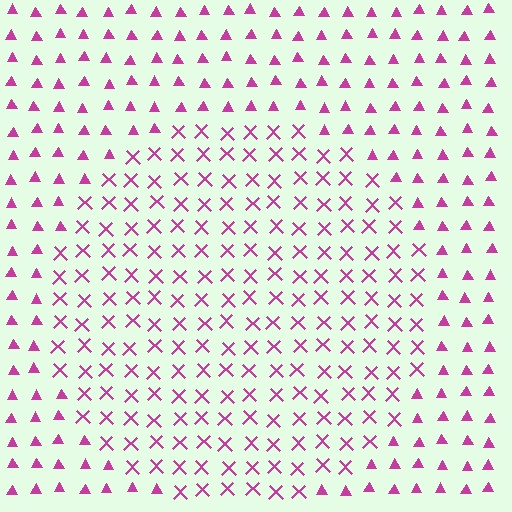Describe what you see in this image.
The image is filled with small magenta elements arranged in a uniform grid. A circle-shaped region contains X marks, while the surrounding area contains triangles. The boundary is defined purely by the change in element shape.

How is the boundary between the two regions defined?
The boundary is defined by a change in element shape: X marks inside vs. triangles outside. All elements share the same color and spacing.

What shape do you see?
I see a circle.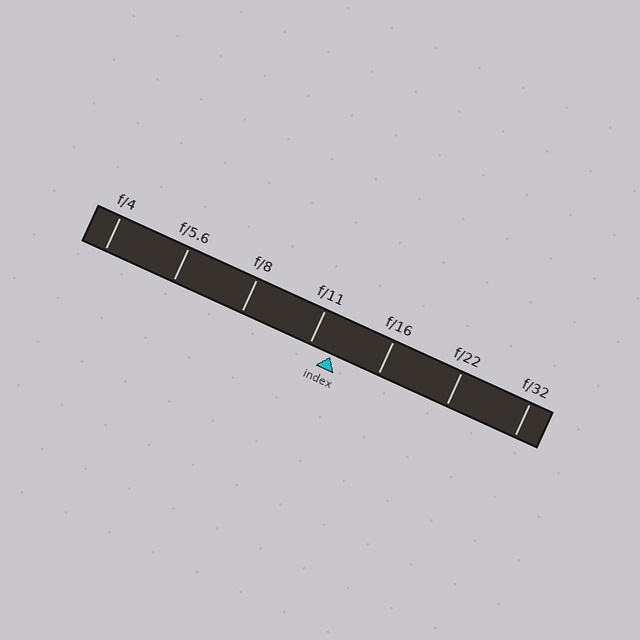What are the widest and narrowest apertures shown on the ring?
The widest aperture shown is f/4 and the narrowest is f/32.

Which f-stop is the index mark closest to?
The index mark is closest to f/11.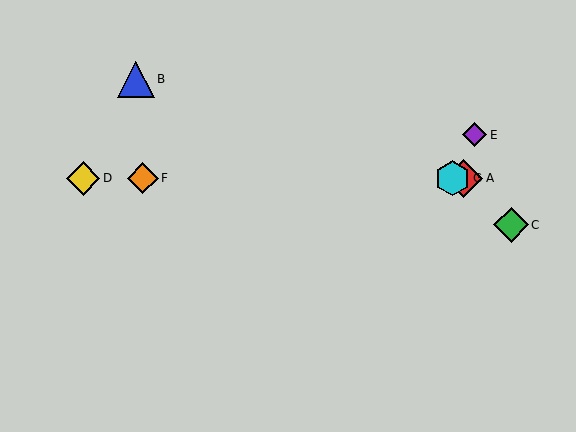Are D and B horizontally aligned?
No, D is at y≈178 and B is at y≈79.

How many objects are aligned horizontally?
4 objects (A, D, F, G) are aligned horizontally.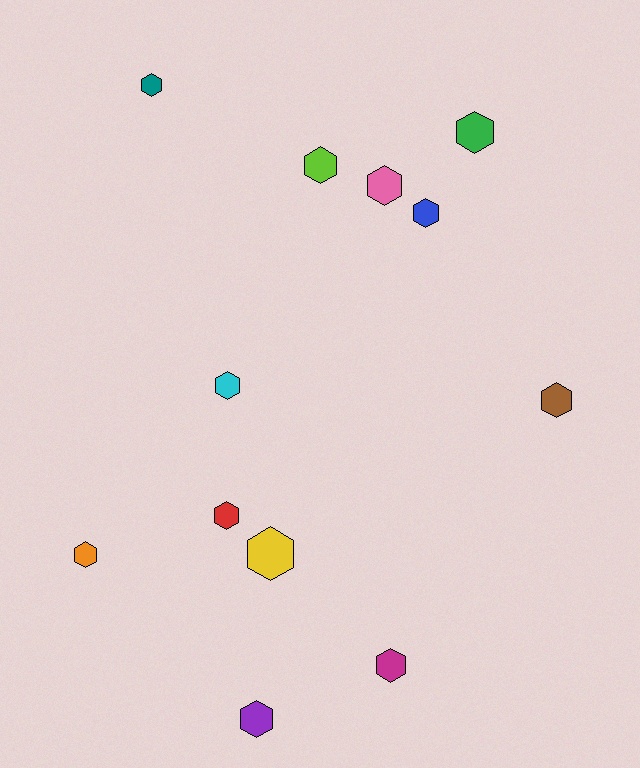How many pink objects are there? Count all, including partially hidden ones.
There is 1 pink object.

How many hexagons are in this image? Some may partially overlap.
There are 12 hexagons.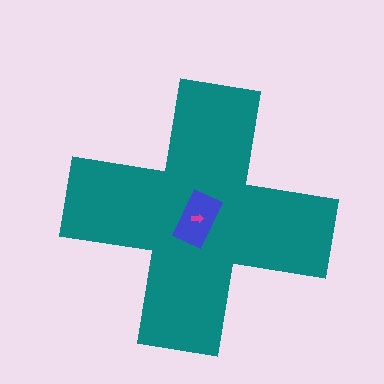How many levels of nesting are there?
3.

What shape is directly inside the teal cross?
The blue rectangle.